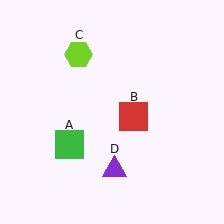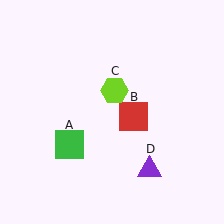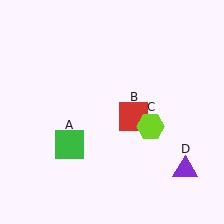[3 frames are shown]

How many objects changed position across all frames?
2 objects changed position: lime hexagon (object C), purple triangle (object D).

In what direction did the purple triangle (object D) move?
The purple triangle (object D) moved right.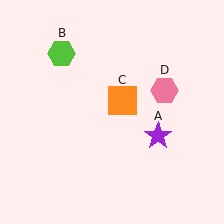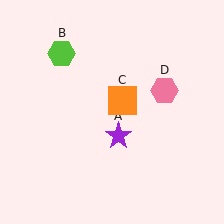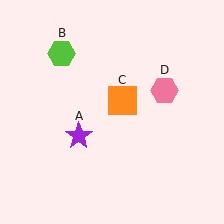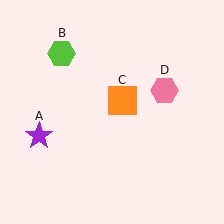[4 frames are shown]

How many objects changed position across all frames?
1 object changed position: purple star (object A).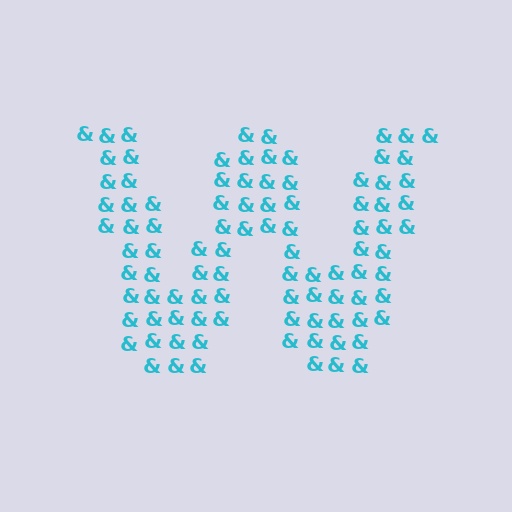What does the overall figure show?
The overall figure shows the letter W.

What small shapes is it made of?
It is made of small ampersands.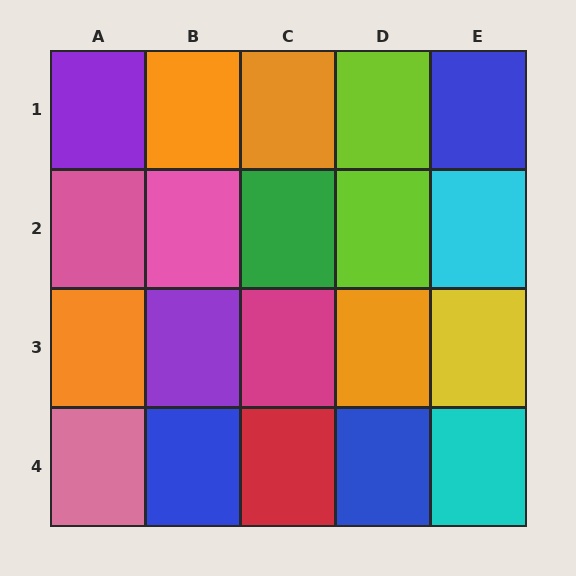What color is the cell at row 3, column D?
Orange.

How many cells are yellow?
1 cell is yellow.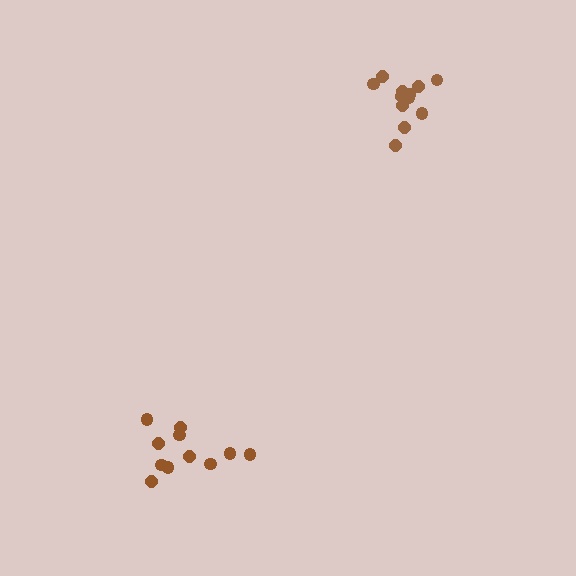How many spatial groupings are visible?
There are 2 spatial groupings.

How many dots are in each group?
Group 1: 11 dots, Group 2: 12 dots (23 total).